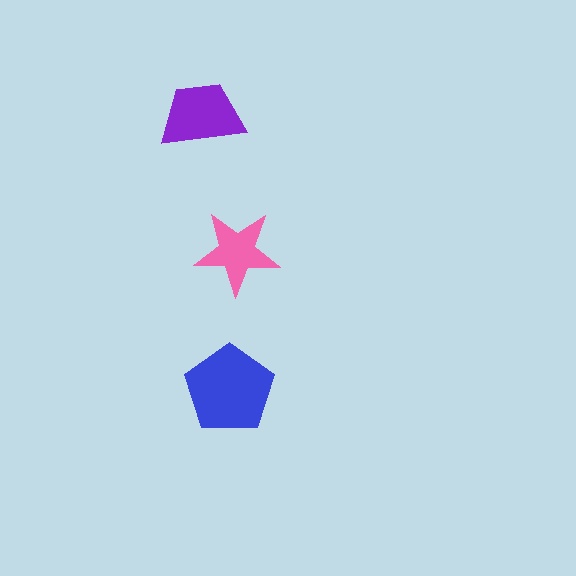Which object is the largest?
The blue pentagon.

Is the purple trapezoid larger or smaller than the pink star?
Larger.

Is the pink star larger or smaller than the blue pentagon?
Smaller.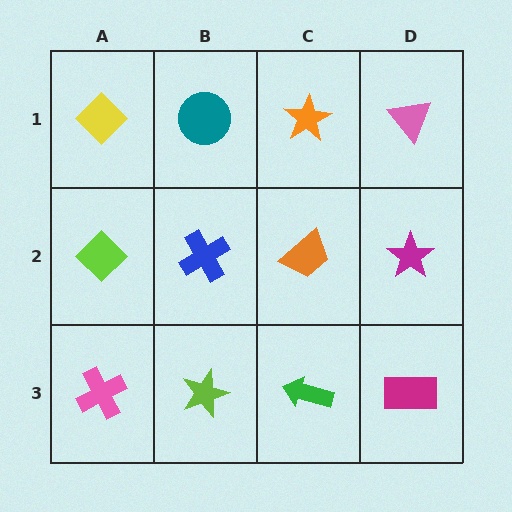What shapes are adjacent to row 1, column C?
An orange trapezoid (row 2, column C), a teal circle (row 1, column B), a pink triangle (row 1, column D).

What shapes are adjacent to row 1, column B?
A blue cross (row 2, column B), a yellow diamond (row 1, column A), an orange star (row 1, column C).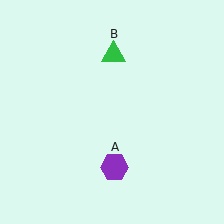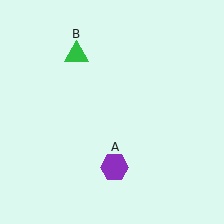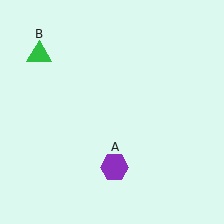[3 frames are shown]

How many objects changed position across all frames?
1 object changed position: green triangle (object B).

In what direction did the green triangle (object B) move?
The green triangle (object B) moved left.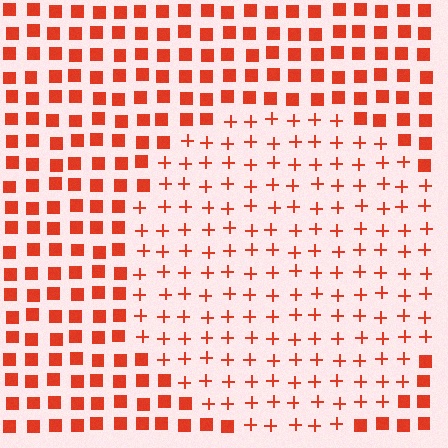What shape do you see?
I see a circle.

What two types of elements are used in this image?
The image uses plus signs inside the circle region and squares outside it.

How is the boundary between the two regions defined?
The boundary is defined by a change in element shape: plus signs inside vs. squares outside. All elements share the same color and spacing.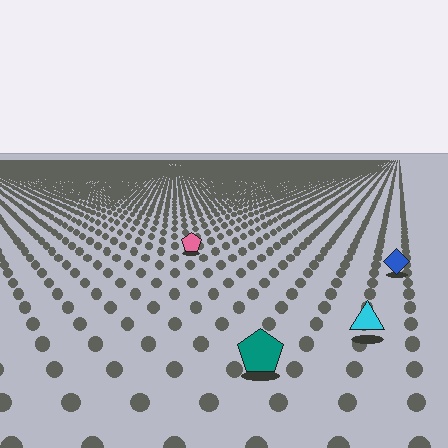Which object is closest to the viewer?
The teal pentagon is closest. The texture marks near it are larger and more spread out.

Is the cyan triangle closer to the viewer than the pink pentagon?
Yes. The cyan triangle is closer — you can tell from the texture gradient: the ground texture is coarser near it.